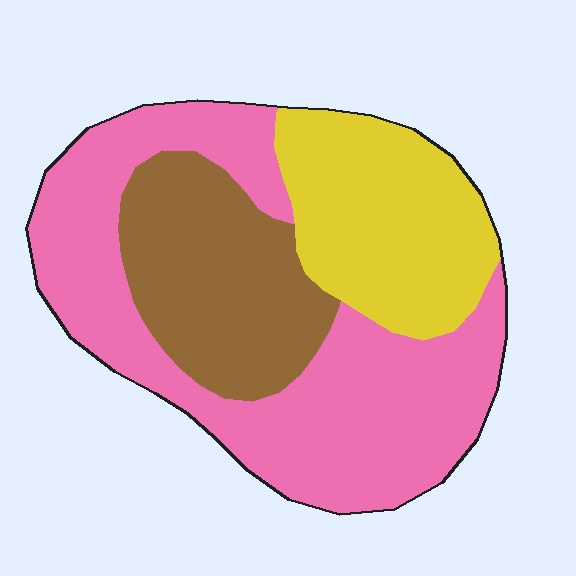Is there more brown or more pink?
Pink.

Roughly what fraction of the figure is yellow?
Yellow covers 25% of the figure.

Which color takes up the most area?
Pink, at roughly 50%.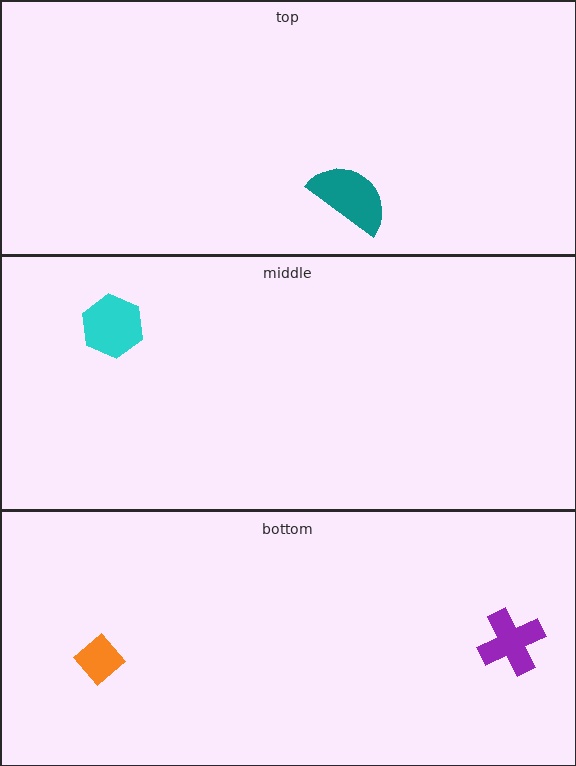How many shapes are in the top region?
1.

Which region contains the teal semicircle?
The top region.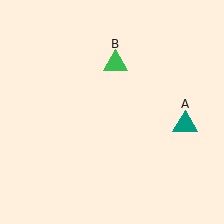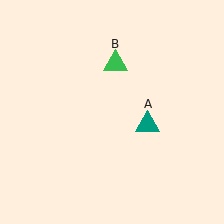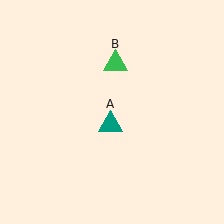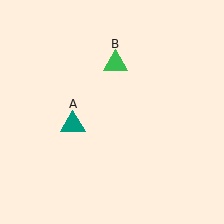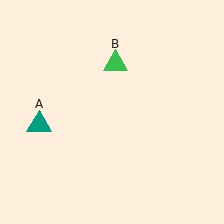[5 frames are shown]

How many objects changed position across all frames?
1 object changed position: teal triangle (object A).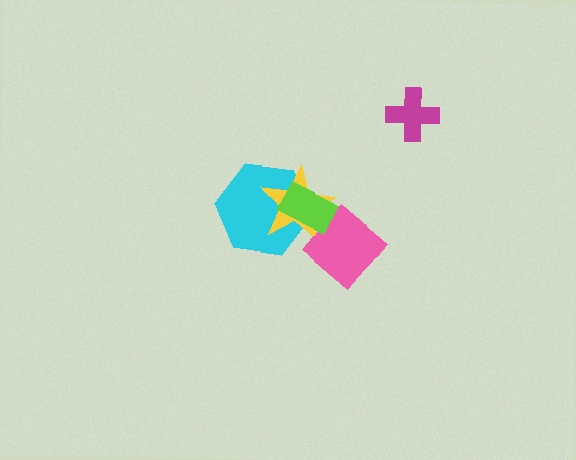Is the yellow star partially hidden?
Yes, it is partially covered by another shape.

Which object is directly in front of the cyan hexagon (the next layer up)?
The yellow star is directly in front of the cyan hexagon.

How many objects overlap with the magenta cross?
0 objects overlap with the magenta cross.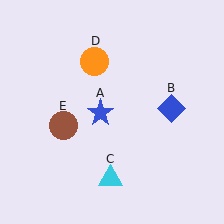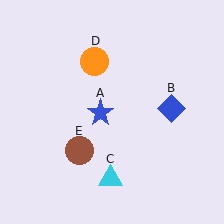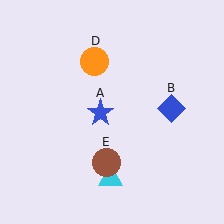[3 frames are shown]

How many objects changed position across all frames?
1 object changed position: brown circle (object E).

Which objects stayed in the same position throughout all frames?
Blue star (object A) and blue diamond (object B) and cyan triangle (object C) and orange circle (object D) remained stationary.